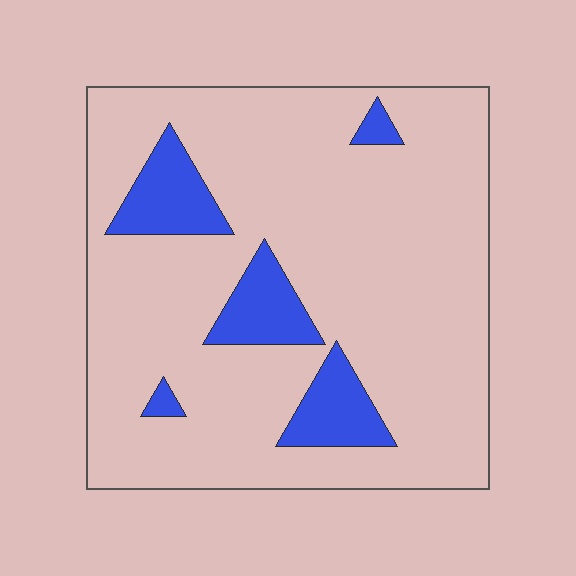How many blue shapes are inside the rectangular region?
5.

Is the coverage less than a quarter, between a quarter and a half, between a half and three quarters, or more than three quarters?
Less than a quarter.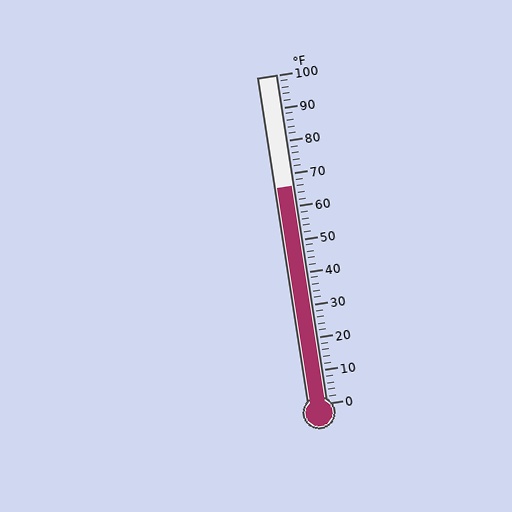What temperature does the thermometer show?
The thermometer shows approximately 66°F.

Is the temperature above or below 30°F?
The temperature is above 30°F.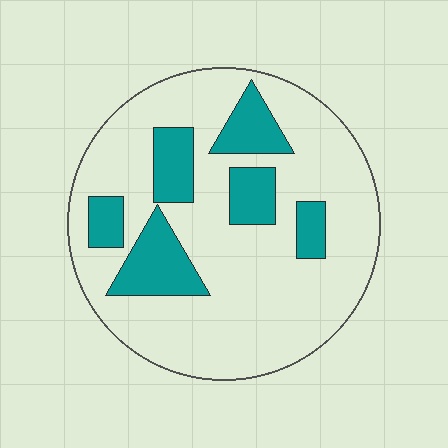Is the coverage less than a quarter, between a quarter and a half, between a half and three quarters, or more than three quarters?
Less than a quarter.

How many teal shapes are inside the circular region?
6.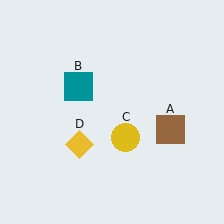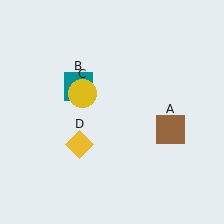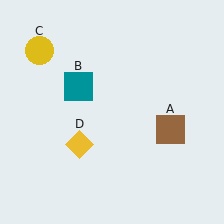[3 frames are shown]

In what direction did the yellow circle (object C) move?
The yellow circle (object C) moved up and to the left.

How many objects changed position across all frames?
1 object changed position: yellow circle (object C).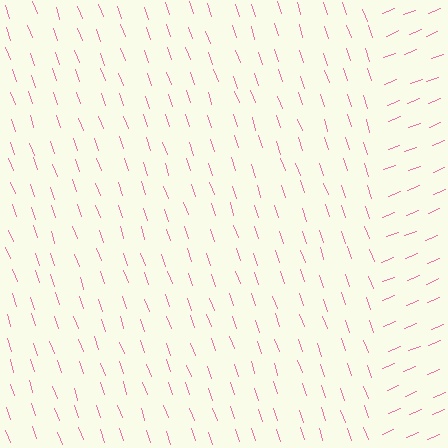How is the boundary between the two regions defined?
The boundary is defined purely by a change in line orientation (approximately 87 degrees difference). All lines are the same color and thickness.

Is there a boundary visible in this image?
Yes, there is a texture boundary formed by a change in line orientation.